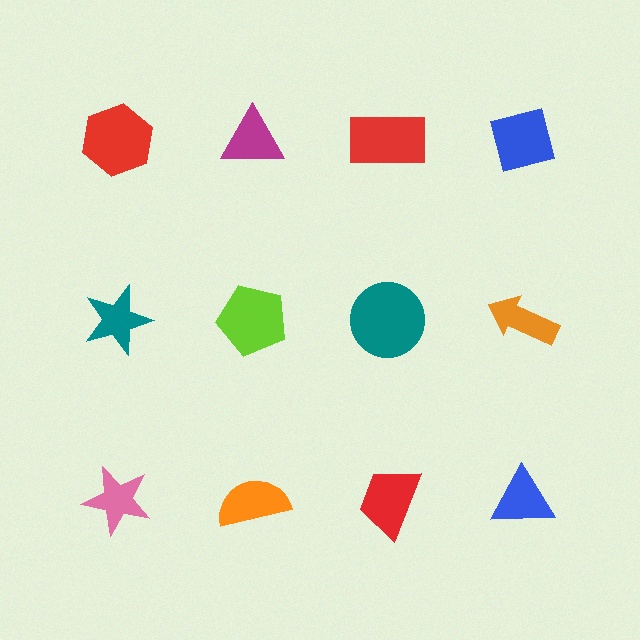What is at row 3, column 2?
An orange semicircle.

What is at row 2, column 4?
An orange arrow.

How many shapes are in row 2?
4 shapes.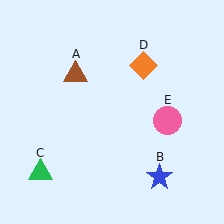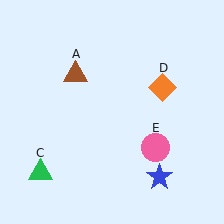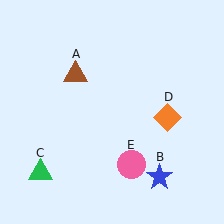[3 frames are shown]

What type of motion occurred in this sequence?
The orange diamond (object D), pink circle (object E) rotated clockwise around the center of the scene.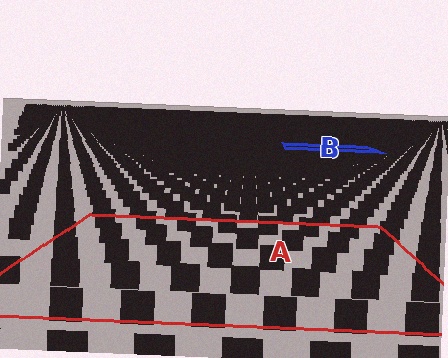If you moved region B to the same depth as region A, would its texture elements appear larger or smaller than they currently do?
They would appear larger. At a closer depth, the same texture elements are projected at a bigger on-screen size.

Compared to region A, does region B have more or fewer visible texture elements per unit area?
Region B has more texture elements per unit area — they are packed more densely because it is farther away.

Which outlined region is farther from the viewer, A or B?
Region B is farther from the viewer — the texture elements inside it appear smaller and more densely packed.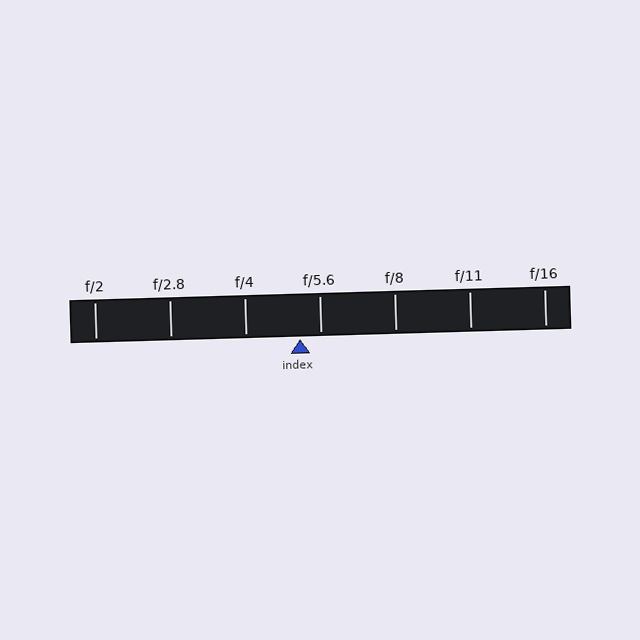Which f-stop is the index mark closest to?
The index mark is closest to f/5.6.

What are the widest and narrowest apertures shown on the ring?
The widest aperture shown is f/2 and the narrowest is f/16.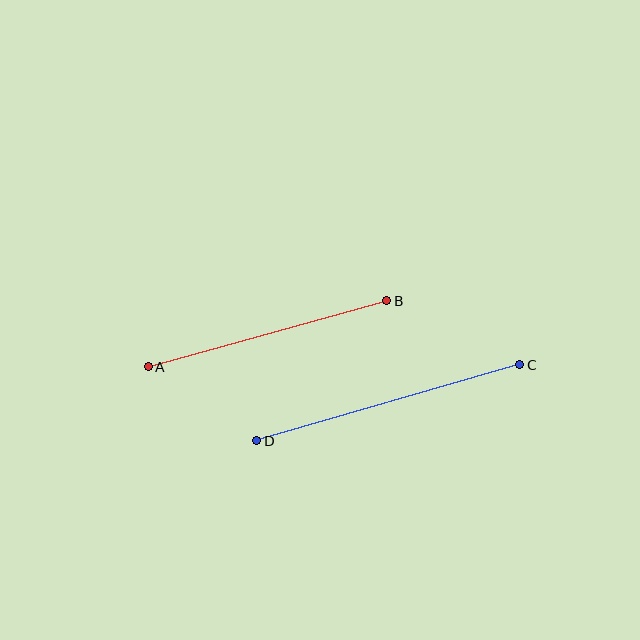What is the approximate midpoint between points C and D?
The midpoint is at approximately (388, 403) pixels.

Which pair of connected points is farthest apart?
Points C and D are farthest apart.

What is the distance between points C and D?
The distance is approximately 274 pixels.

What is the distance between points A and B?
The distance is approximately 247 pixels.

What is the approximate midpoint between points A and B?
The midpoint is at approximately (268, 334) pixels.